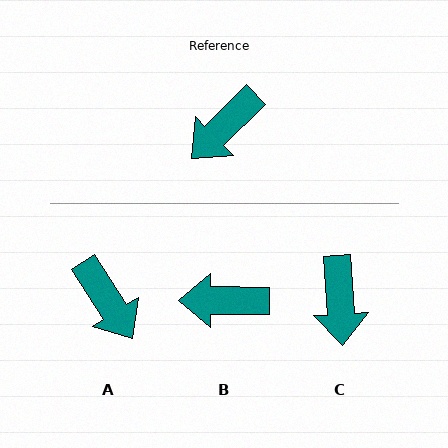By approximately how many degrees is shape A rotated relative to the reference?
Approximately 78 degrees counter-clockwise.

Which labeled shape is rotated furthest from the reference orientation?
A, about 78 degrees away.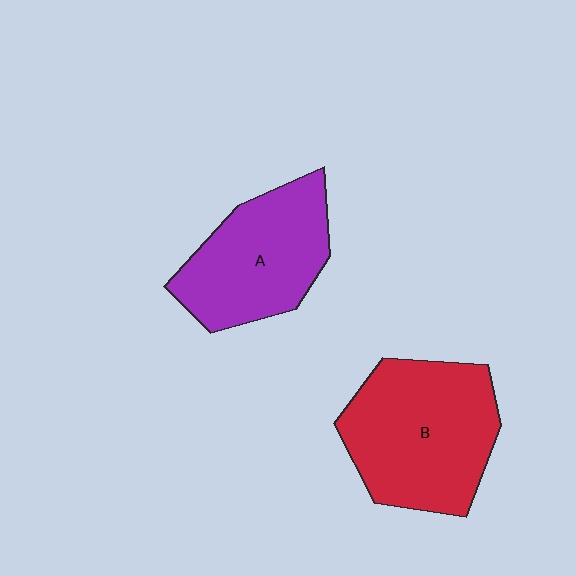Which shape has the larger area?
Shape B (red).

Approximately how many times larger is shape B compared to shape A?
Approximately 1.2 times.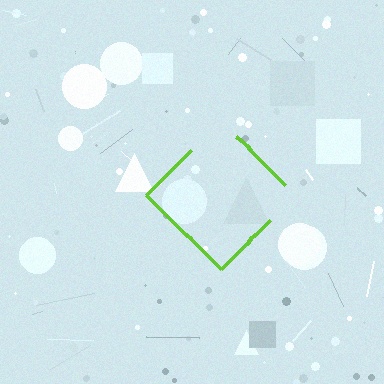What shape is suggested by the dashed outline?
The dashed outline suggests a diamond.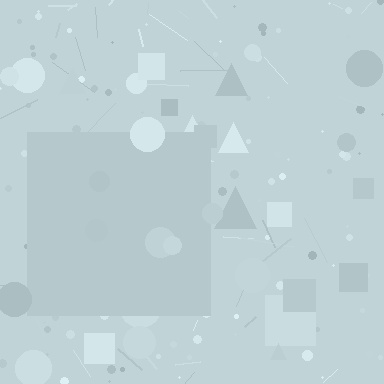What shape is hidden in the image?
A square is hidden in the image.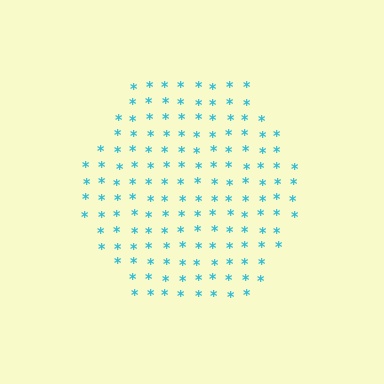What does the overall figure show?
The overall figure shows a hexagon.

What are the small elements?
The small elements are asterisks.